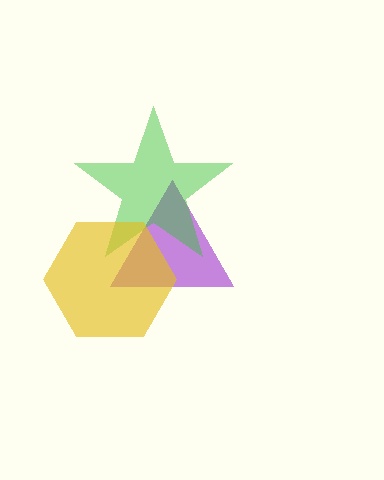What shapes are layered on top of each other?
The layered shapes are: a purple triangle, a green star, a yellow hexagon.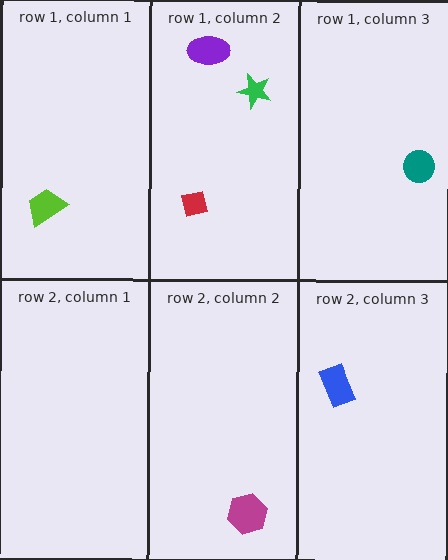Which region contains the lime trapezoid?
The row 1, column 1 region.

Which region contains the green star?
The row 1, column 2 region.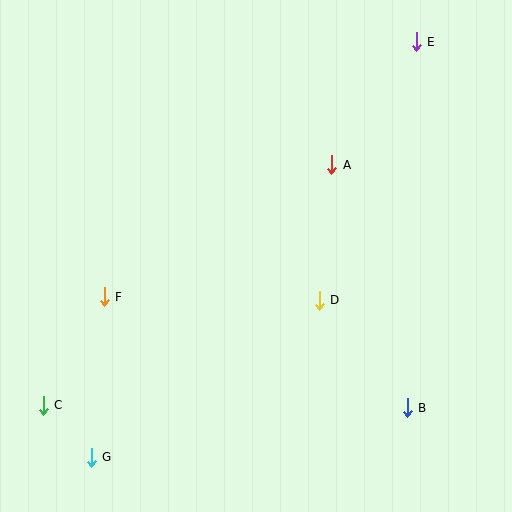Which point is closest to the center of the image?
Point D at (319, 300) is closest to the center.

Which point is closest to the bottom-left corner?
Point G is closest to the bottom-left corner.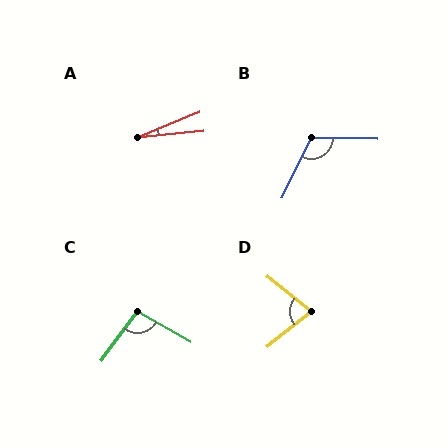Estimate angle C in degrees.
Approximately 97 degrees.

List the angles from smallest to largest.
A (17°), D (77°), C (97°), B (115°).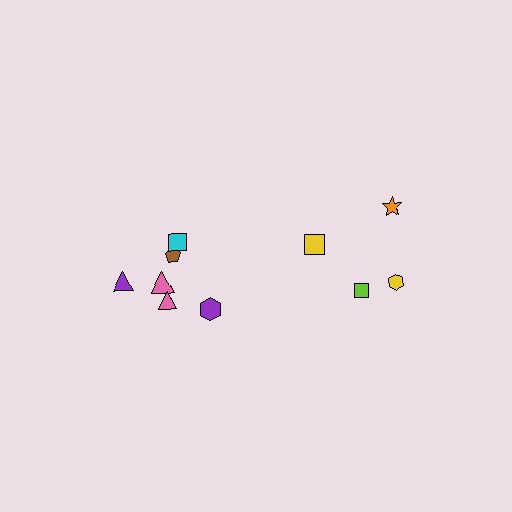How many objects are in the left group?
There are 6 objects.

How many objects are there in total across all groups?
There are 10 objects.